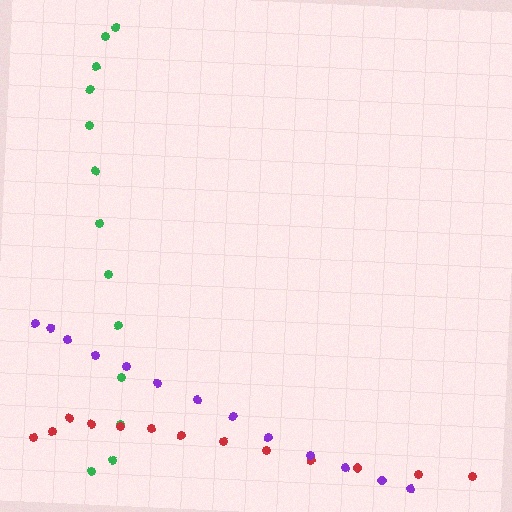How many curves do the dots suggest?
There are 3 distinct paths.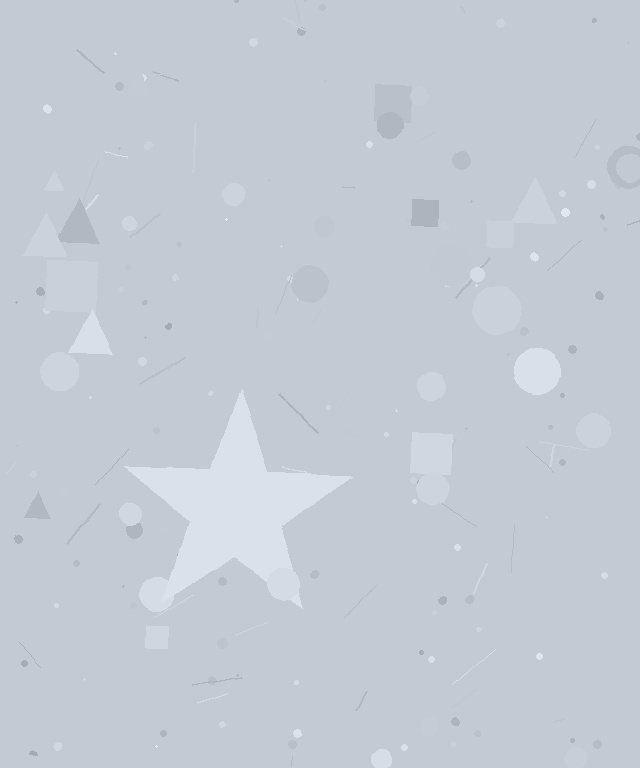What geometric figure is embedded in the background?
A star is embedded in the background.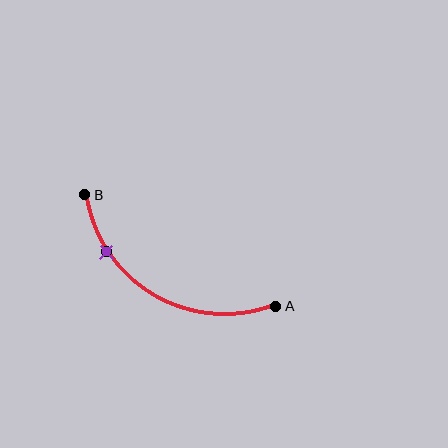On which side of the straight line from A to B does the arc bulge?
The arc bulges below the straight line connecting A and B.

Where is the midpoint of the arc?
The arc midpoint is the point on the curve farthest from the straight line joining A and B. It sits below that line.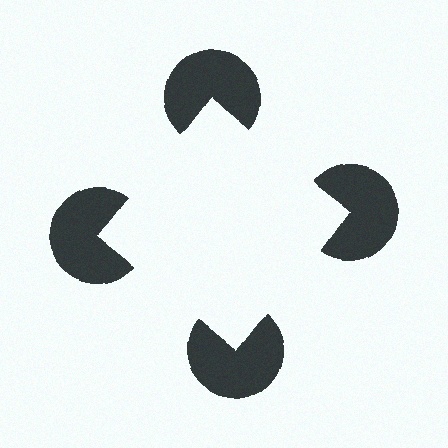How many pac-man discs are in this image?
There are 4 — one at each vertex of the illusory square.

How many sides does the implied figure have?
4 sides.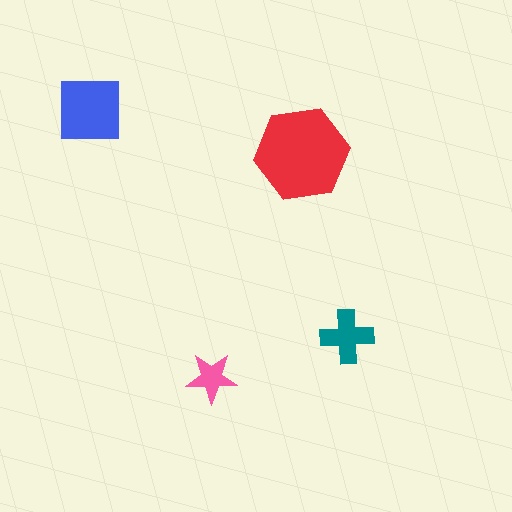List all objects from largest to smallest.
The red hexagon, the blue square, the teal cross, the pink star.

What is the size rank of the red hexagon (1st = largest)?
1st.